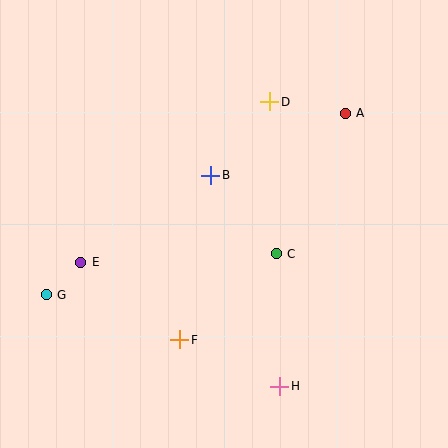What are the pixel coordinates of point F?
Point F is at (180, 340).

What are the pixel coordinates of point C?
Point C is at (276, 254).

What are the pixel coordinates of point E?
Point E is at (81, 262).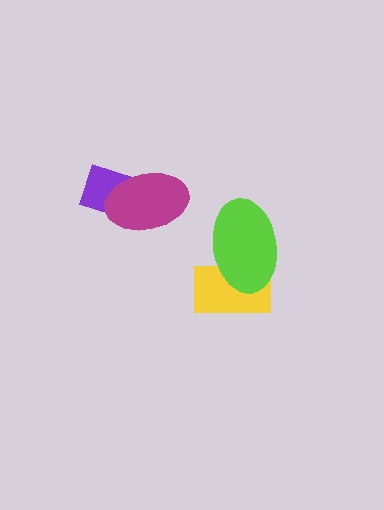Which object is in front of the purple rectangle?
The magenta ellipse is in front of the purple rectangle.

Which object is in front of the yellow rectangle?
The lime ellipse is in front of the yellow rectangle.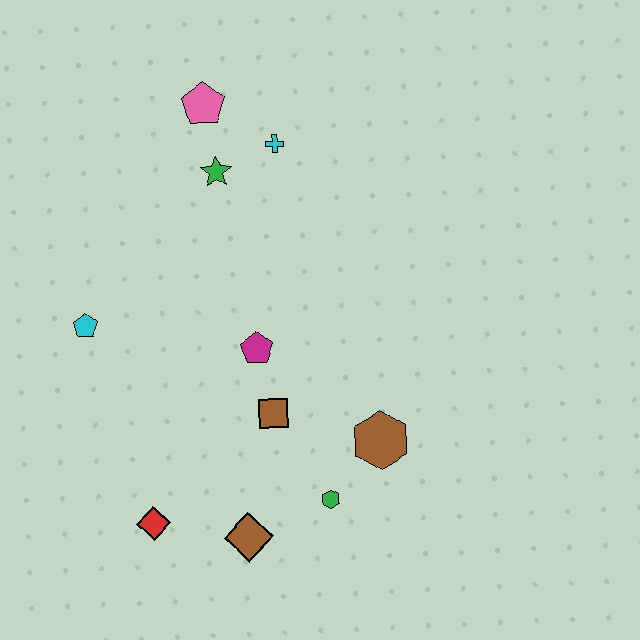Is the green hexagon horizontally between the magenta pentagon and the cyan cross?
No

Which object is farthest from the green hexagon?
The pink pentagon is farthest from the green hexagon.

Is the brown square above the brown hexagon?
Yes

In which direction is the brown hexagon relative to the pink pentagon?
The brown hexagon is below the pink pentagon.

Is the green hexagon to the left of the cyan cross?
No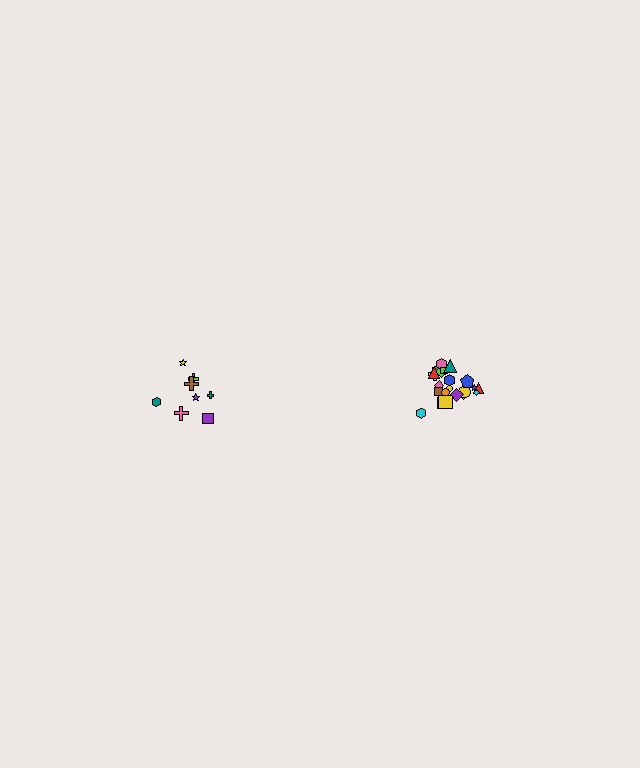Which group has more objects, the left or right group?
The right group.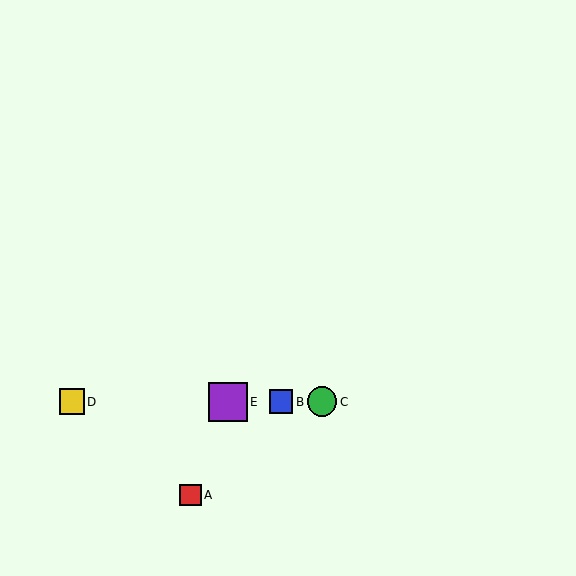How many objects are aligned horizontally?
4 objects (B, C, D, E) are aligned horizontally.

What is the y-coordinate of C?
Object C is at y≈402.